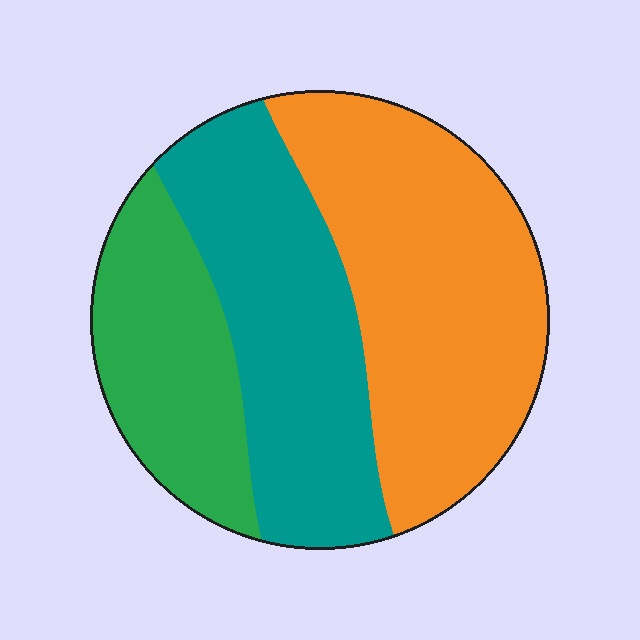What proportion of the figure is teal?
Teal takes up between a quarter and a half of the figure.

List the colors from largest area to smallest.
From largest to smallest: orange, teal, green.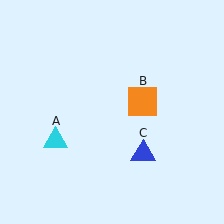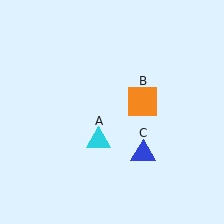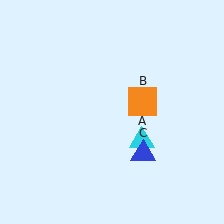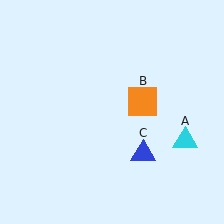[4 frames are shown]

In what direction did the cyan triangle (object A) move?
The cyan triangle (object A) moved right.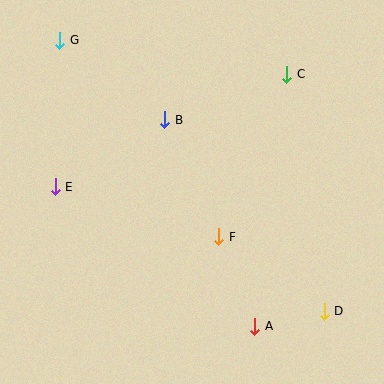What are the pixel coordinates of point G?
Point G is at (60, 40).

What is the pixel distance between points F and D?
The distance between F and D is 129 pixels.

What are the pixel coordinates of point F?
Point F is at (219, 237).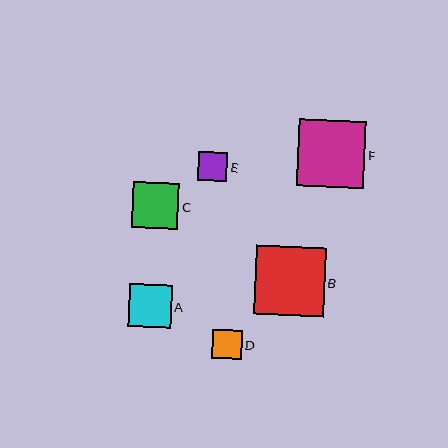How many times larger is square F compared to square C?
Square F is approximately 1.5 times the size of square C.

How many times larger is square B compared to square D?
Square B is approximately 2.3 times the size of square D.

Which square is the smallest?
Square E is the smallest with a size of approximately 30 pixels.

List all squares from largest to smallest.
From largest to smallest: B, F, C, A, D, E.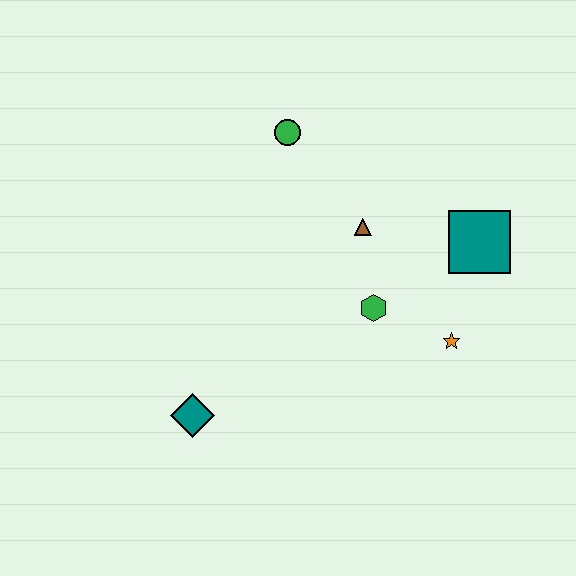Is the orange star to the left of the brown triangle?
No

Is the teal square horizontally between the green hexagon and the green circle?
No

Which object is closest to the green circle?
The brown triangle is closest to the green circle.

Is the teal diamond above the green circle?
No